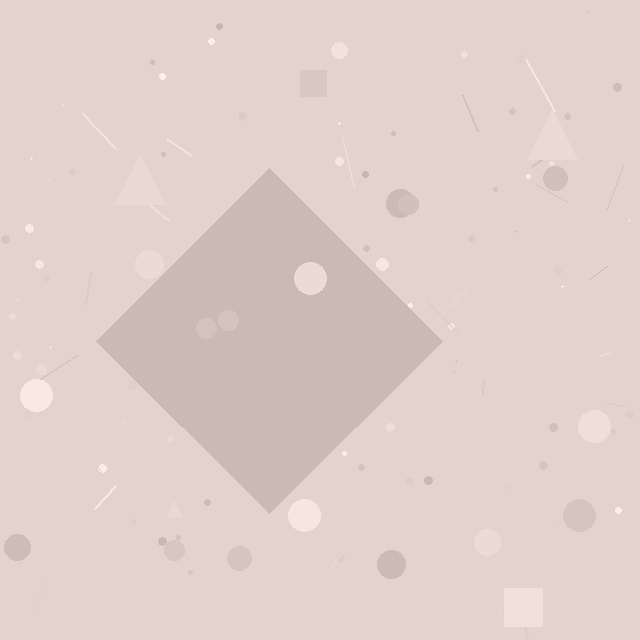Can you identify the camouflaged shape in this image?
The camouflaged shape is a diamond.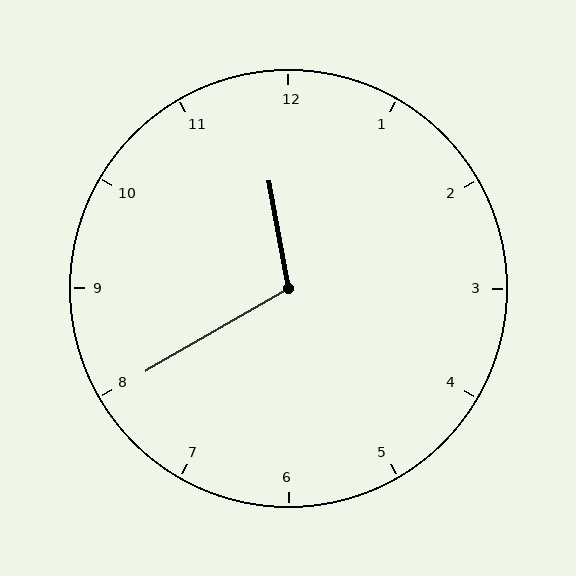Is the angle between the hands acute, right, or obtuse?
It is obtuse.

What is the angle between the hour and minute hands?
Approximately 110 degrees.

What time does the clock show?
11:40.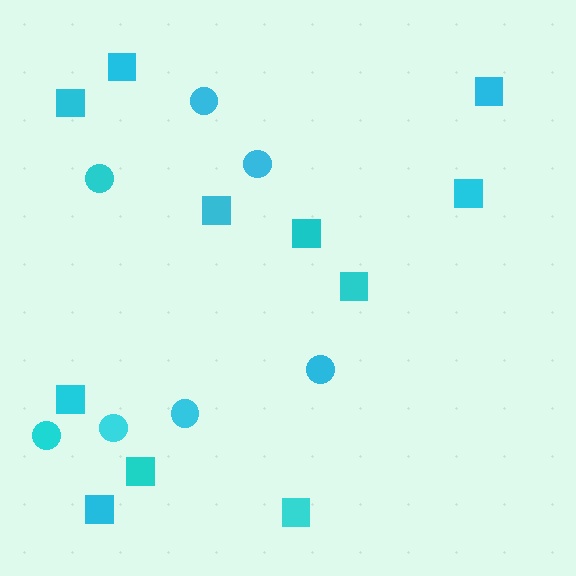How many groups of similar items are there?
There are 2 groups: one group of squares (11) and one group of circles (7).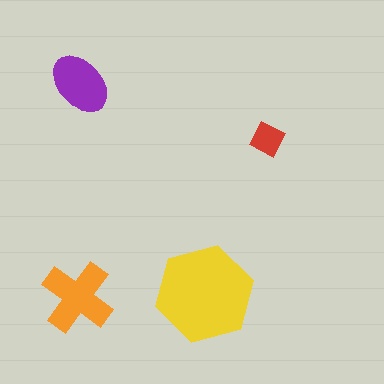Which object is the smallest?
The red diamond.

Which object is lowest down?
The orange cross is bottommost.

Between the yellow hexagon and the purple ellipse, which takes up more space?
The yellow hexagon.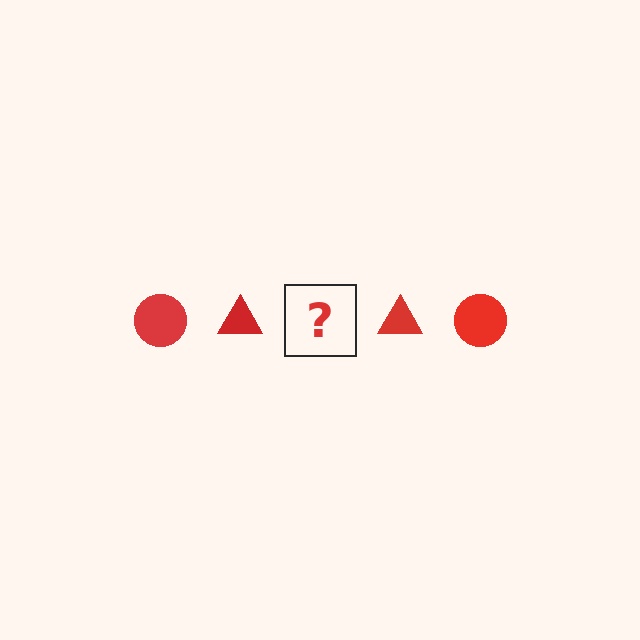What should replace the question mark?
The question mark should be replaced with a red circle.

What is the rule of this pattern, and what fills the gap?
The rule is that the pattern cycles through circle, triangle shapes in red. The gap should be filled with a red circle.